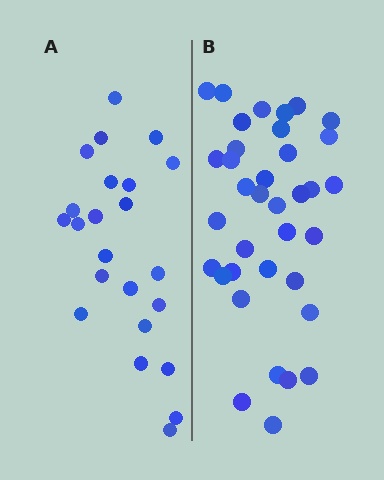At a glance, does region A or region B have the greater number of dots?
Region B (the right region) has more dots.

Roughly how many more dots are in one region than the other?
Region B has approximately 15 more dots than region A.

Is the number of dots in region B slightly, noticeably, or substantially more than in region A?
Region B has substantially more. The ratio is roughly 1.6 to 1.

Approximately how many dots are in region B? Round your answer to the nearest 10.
About 40 dots. (The exact count is 36, which rounds to 40.)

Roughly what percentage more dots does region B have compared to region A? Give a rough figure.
About 55% more.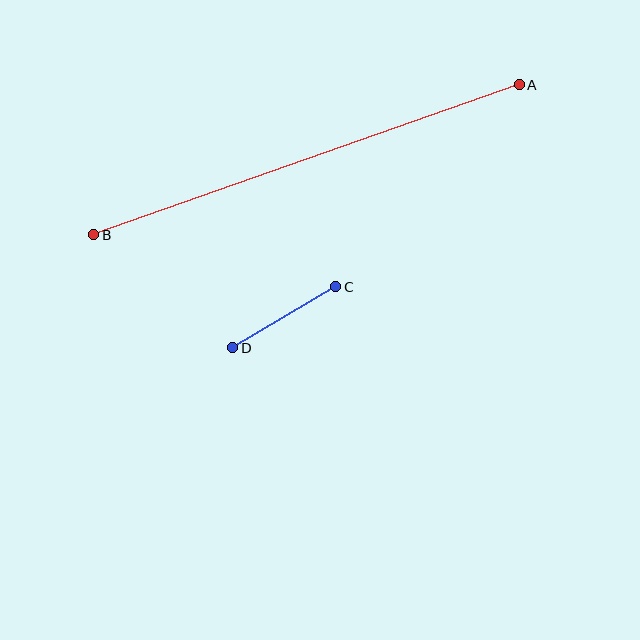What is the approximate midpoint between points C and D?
The midpoint is at approximately (284, 317) pixels.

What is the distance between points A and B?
The distance is approximately 451 pixels.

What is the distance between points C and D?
The distance is approximately 120 pixels.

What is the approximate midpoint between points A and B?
The midpoint is at approximately (306, 160) pixels.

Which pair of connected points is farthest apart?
Points A and B are farthest apart.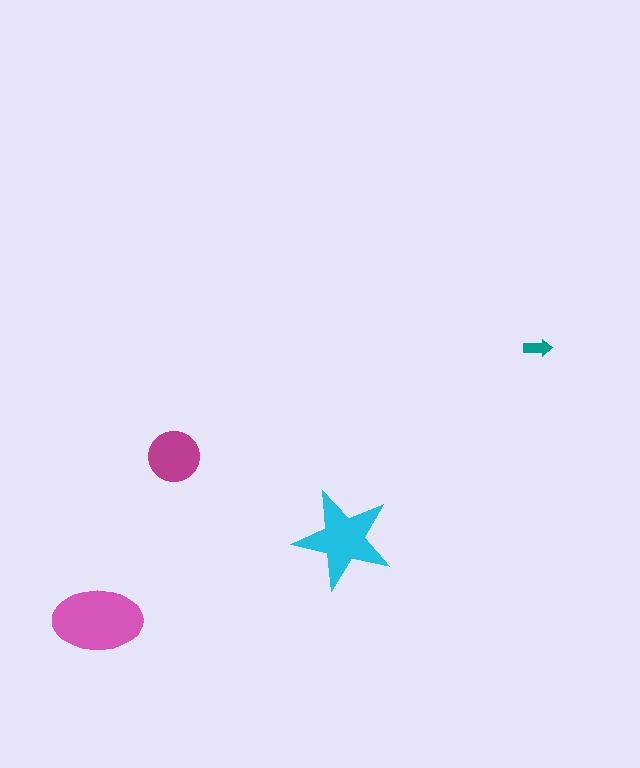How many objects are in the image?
There are 4 objects in the image.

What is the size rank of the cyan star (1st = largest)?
2nd.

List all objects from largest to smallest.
The pink ellipse, the cyan star, the magenta circle, the teal arrow.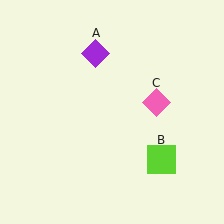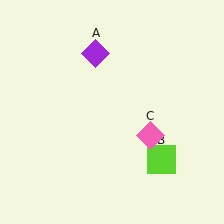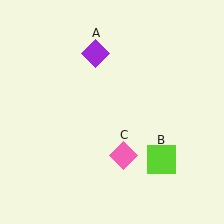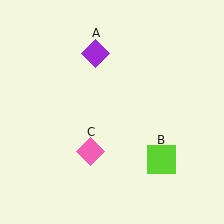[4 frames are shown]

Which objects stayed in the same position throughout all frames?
Purple diamond (object A) and lime square (object B) remained stationary.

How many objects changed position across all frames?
1 object changed position: pink diamond (object C).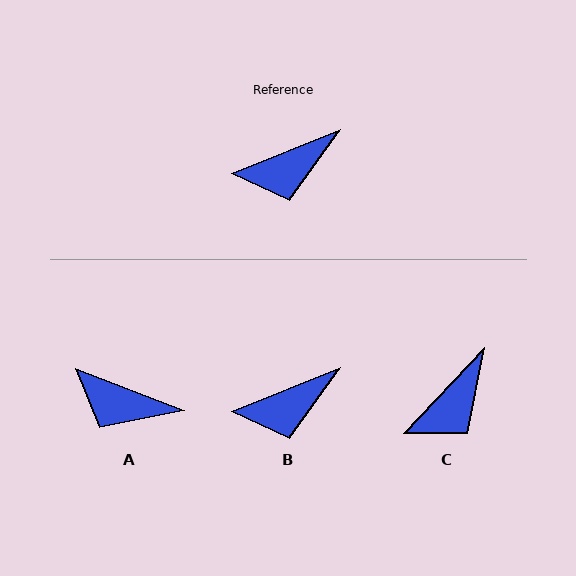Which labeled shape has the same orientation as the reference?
B.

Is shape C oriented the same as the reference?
No, it is off by about 25 degrees.